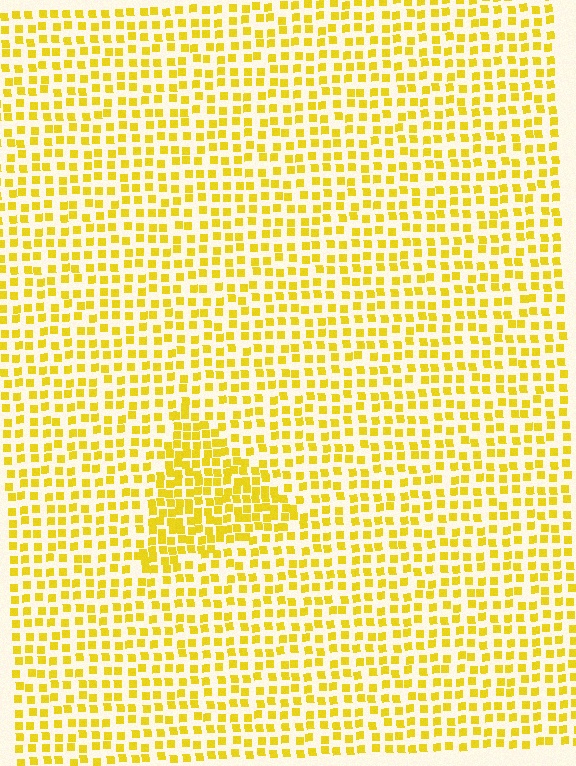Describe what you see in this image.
The image contains small yellow elements arranged at two different densities. A triangle-shaped region is visible where the elements are more densely packed than the surrounding area.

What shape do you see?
I see a triangle.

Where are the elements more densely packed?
The elements are more densely packed inside the triangle boundary.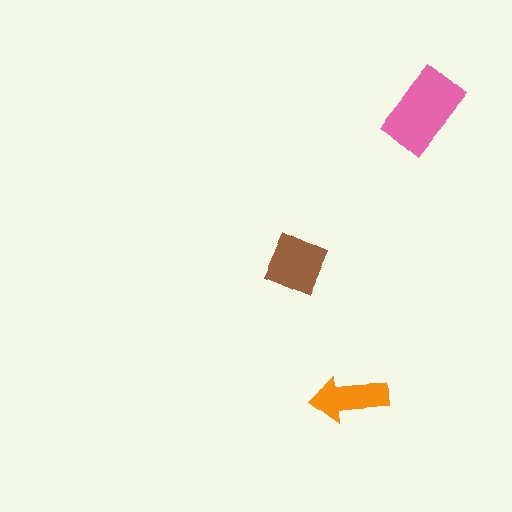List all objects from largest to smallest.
The pink rectangle, the brown square, the orange arrow.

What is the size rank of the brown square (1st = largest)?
2nd.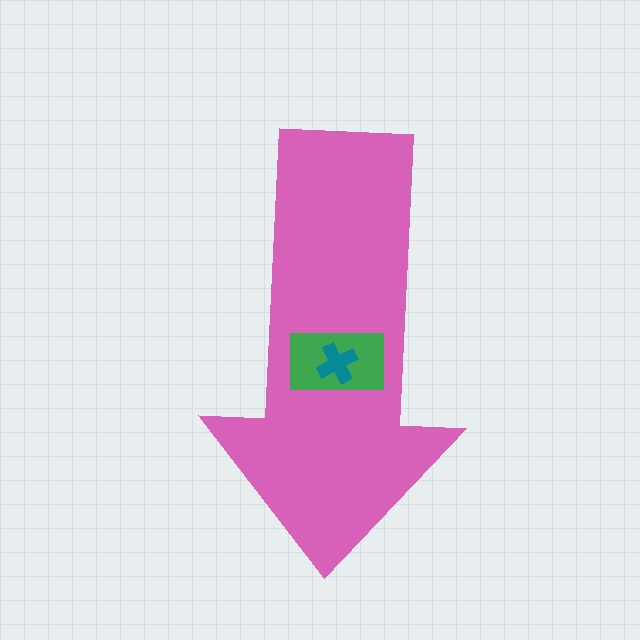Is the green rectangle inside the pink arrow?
Yes.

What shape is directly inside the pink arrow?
The green rectangle.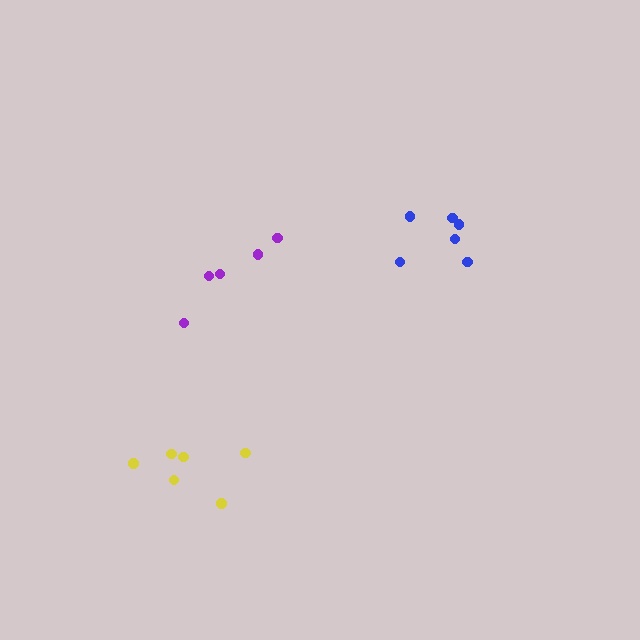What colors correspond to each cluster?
The clusters are colored: blue, purple, yellow.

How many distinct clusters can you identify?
There are 3 distinct clusters.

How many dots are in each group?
Group 1: 6 dots, Group 2: 5 dots, Group 3: 6 dots (17 total).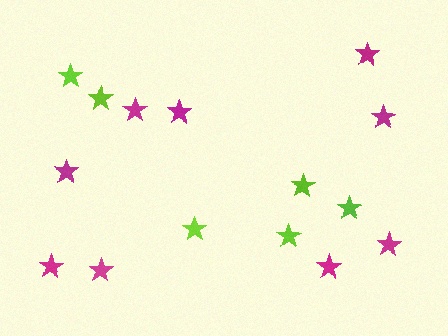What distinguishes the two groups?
There are 2 groups: one group of magenta stars (9) and one group of lime stars (6).